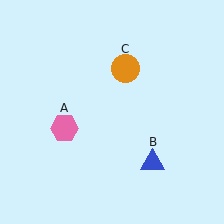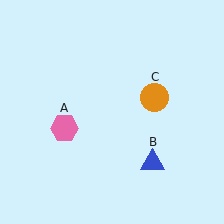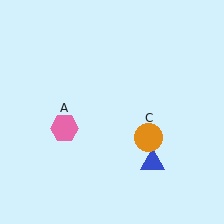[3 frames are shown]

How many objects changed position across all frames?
1 object changed position: orange circle (object C).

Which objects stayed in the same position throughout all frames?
Pink hexagon (object A) and blue triangle (object B) remained stationary.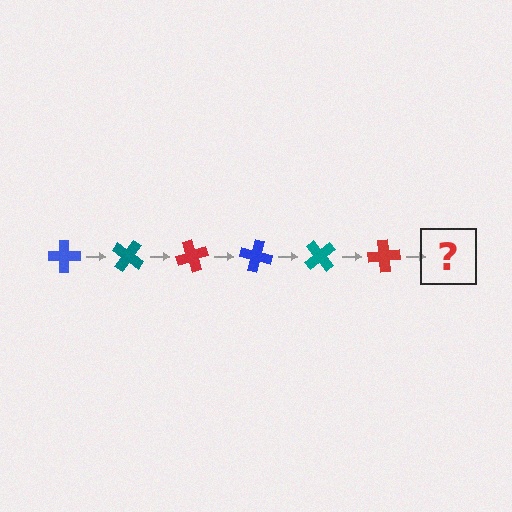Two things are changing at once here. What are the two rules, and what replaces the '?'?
The two rules are that it rotates 35 degrees each step and the color cycles through blue, teal, and red. The '?' should be a blue cross, rotated 210 degrees from the start.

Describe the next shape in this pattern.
It should be a blue cross, rotated 210 degrees from the start.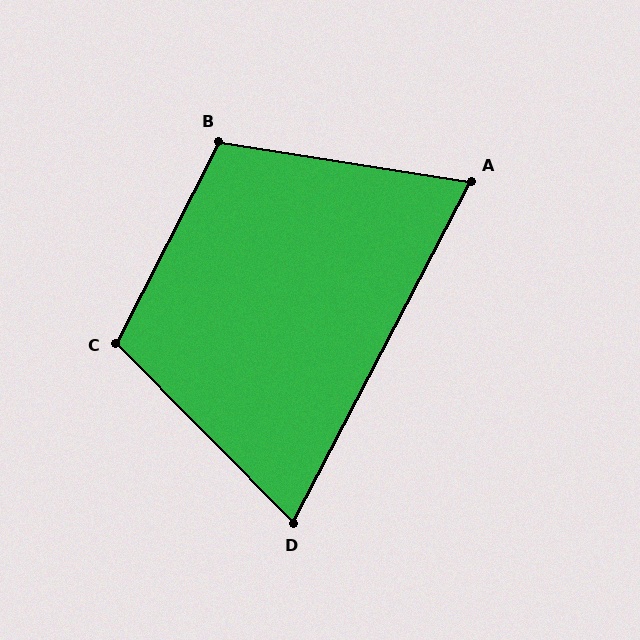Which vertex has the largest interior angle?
C, at approximately 108 degrees.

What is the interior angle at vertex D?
Approximately 72 degrees (acute).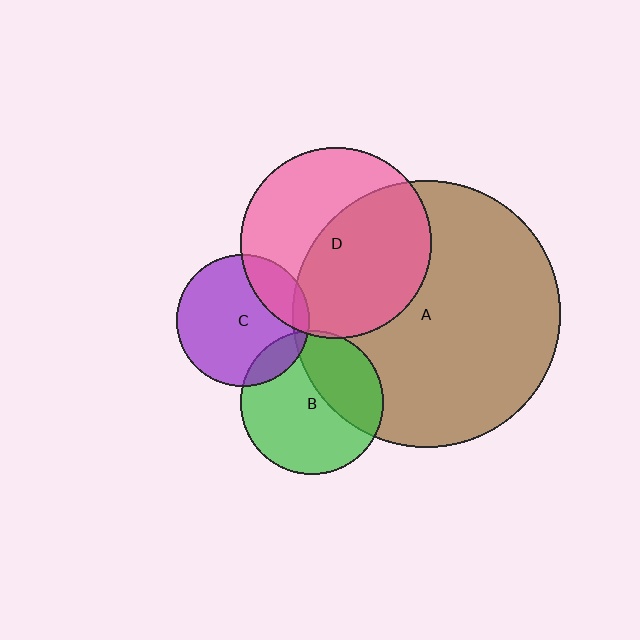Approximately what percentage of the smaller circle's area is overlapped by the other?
Approximately 20%.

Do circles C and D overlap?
Yes.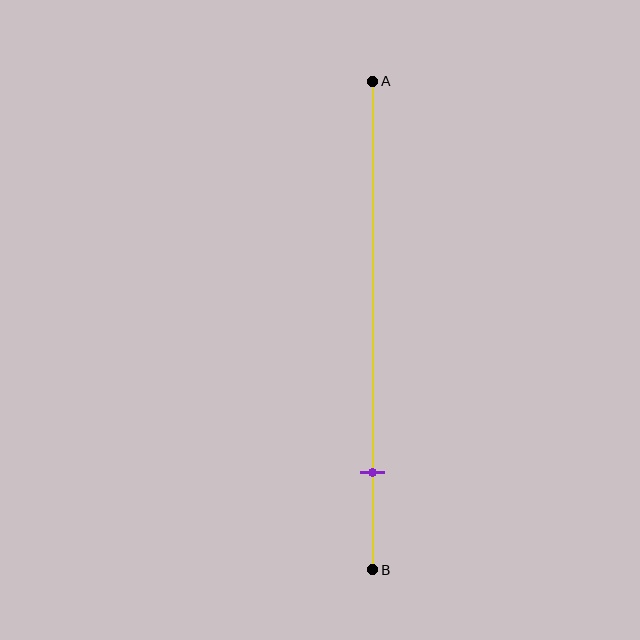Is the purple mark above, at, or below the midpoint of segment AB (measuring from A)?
The purple mark is below the midpoint of segment AB.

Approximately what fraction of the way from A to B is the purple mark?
The purple mark is approximately 80% of the way from A to B.